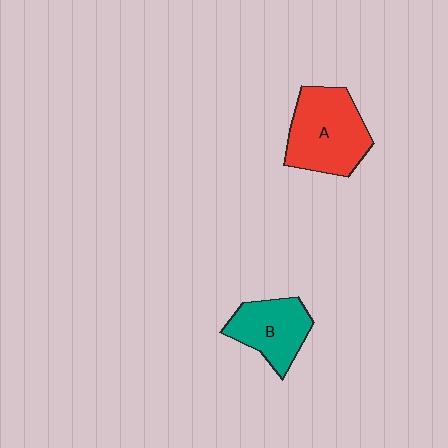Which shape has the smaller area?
Shape B (teal).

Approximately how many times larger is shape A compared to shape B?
Approximately 1.4 times.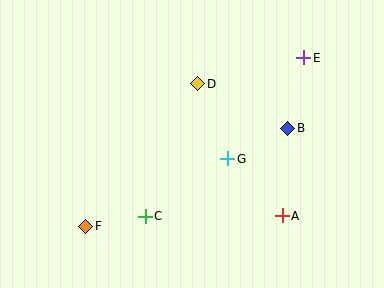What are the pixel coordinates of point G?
Point G is at (228, 159).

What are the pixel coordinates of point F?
Point F is at (86, 226).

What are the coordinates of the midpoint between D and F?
The midpoint between D and F is at (142, 155).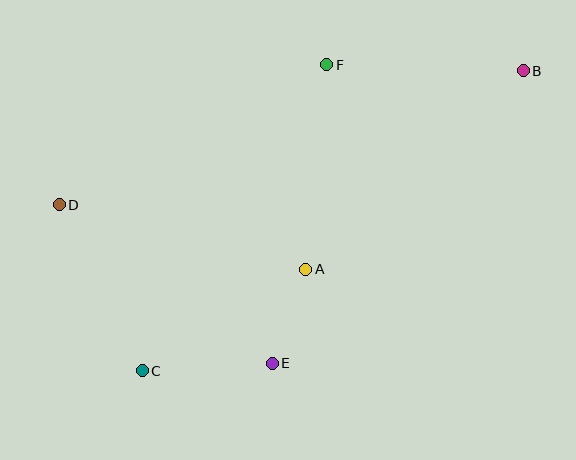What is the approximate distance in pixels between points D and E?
The distance between D and E is approximately 266 pixels.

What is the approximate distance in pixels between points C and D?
The distance between C and D is approximately 185 pixels.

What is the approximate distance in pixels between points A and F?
The distance between A and F is approximately 206 pixels.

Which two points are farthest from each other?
Points B and C are farthest from each other.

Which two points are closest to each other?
Points A and E are closest to each other.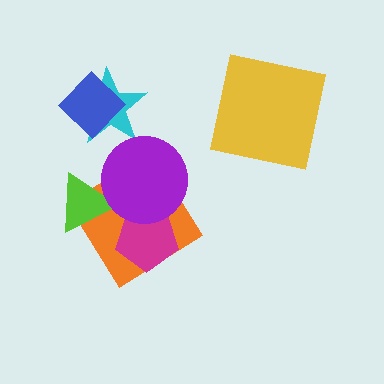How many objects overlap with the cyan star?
1 object overlaps with the cyan star.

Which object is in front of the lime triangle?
The purple circle is in front of the lime triangle.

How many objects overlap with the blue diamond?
1 object overlaps with the blue diamond.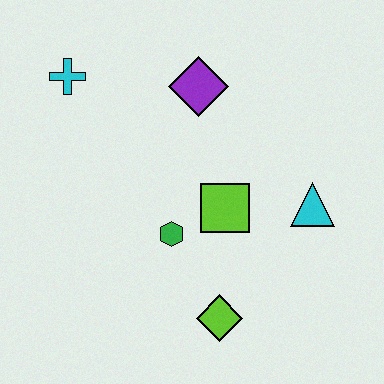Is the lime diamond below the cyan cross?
Yes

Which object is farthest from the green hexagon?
The cyan cross is farthest from the green hexagon.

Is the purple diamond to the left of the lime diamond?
Yes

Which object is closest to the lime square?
The green hexagon is closest to the lime square.